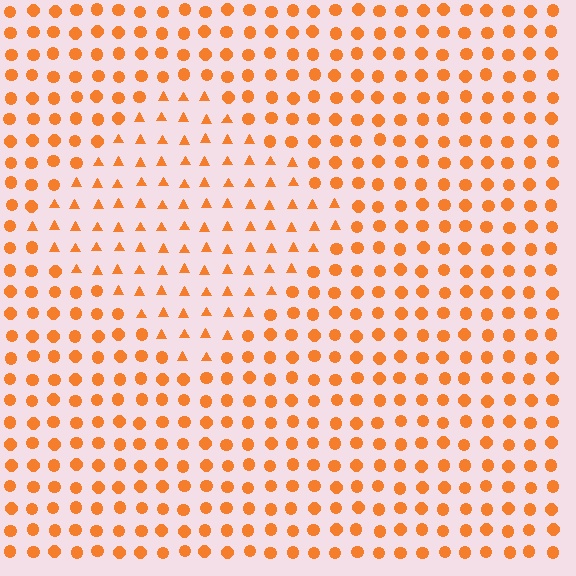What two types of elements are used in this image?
The image uses triangles inside the diamond region and circles outside it.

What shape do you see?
I see a diamond.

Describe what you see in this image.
The image is filled with small orange elements arranged in a uniform grid. A diamond-shaped region contains triangles, while the surrounding area contains circles. The boundary is defined purely by the change in element shape.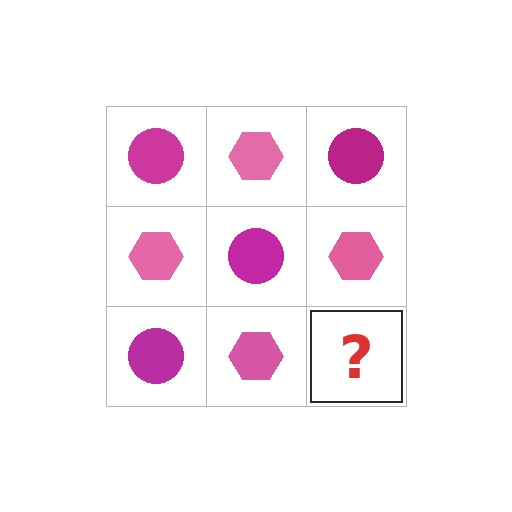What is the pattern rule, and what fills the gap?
The rule is that it alternates magenta circle and pink hexagon in a checkerboard pattern. The gap should be filled with a magenta circle.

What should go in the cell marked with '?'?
The missing cell should contain a magenta circle.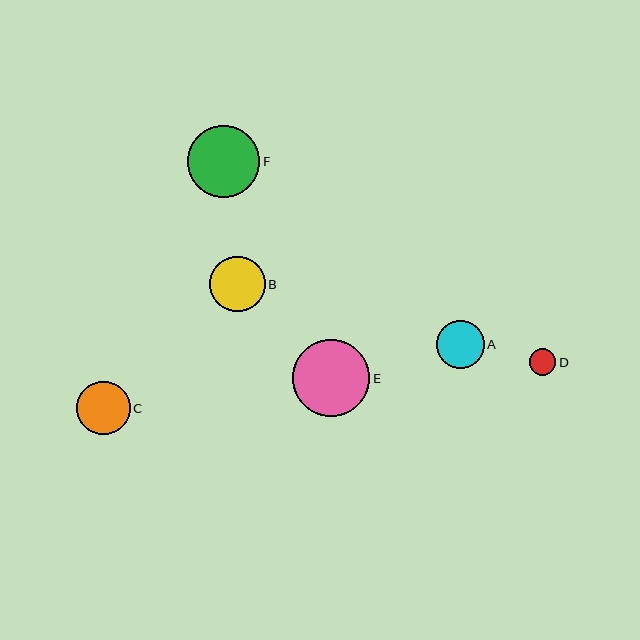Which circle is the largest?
Circle E is the largest with a size of approximately 77 pixels.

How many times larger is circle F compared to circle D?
Circle F is approximately 2.8 times the size of circle D.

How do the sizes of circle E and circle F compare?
Circle E and circle F are approximately the same size.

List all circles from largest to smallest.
From largest to smallest: E, F, B, C, A, D.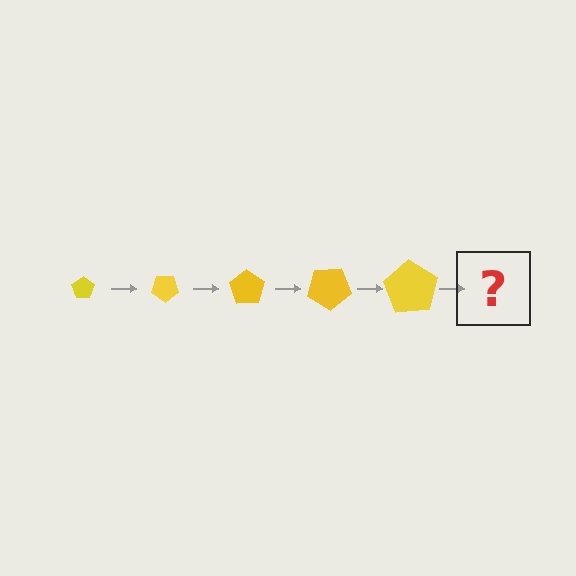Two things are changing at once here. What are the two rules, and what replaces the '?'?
The two rules are that the pentagon grows larger each step and it rotates 35 degrees each step. The '?' should be a pentagon, larger than the previous one and rotated 175 degrees from the start.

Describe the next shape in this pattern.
It should be a pentagon, larger than the previous one and rotated 175 degrees from the start.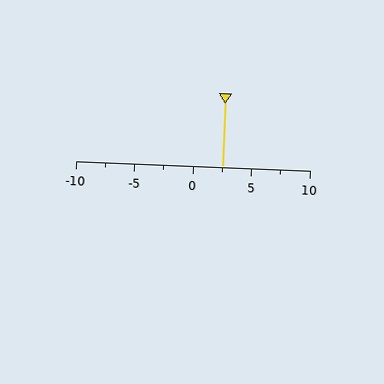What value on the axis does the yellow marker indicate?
The marker indicates approximately 2.5.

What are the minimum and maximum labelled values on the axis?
The axis runs from -10 to 10.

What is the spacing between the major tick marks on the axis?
The major ticks are spaced 5 apart.